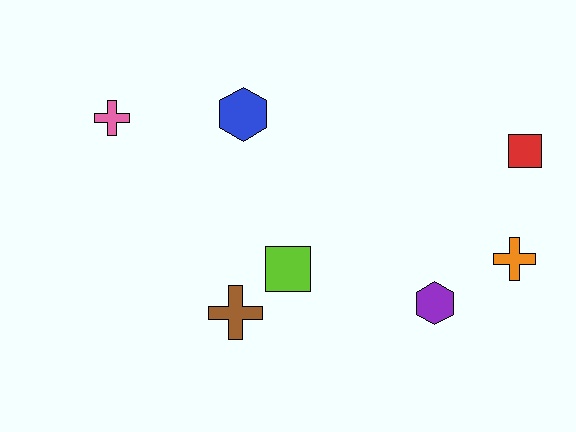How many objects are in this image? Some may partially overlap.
There are 7 objects.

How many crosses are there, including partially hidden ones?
There are 3 crosses.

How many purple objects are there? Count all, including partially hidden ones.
There is 1 purple object.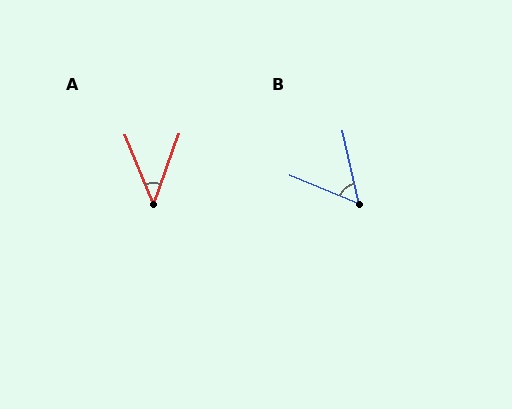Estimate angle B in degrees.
Approximately 55 degrees.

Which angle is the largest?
B, at approximately 55 degrees.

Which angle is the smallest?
A, at approximately 42 degrees.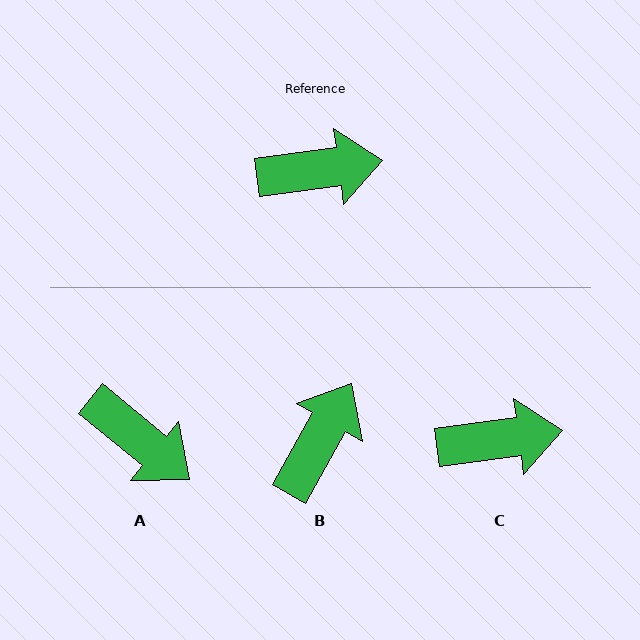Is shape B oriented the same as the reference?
No, it is off by about 53 degrees.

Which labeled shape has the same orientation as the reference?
C.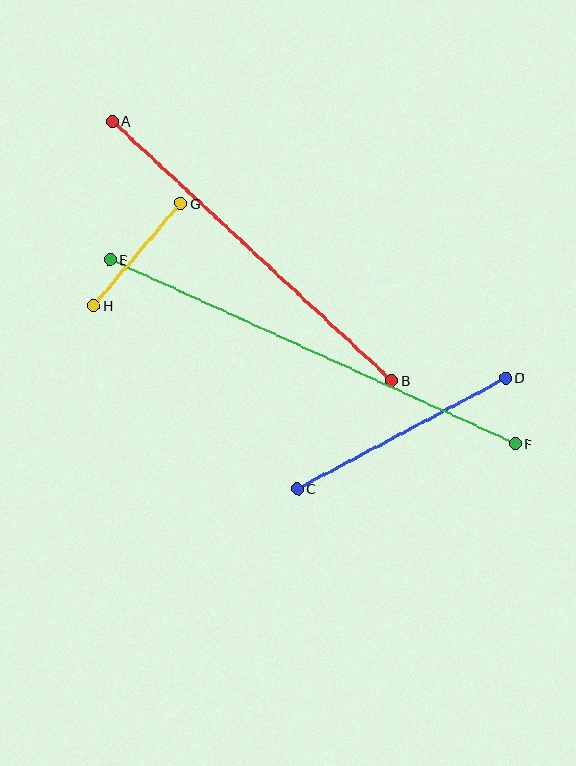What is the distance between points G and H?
The distance is approximately 134 pixels.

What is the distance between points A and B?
The distance is approximately 381 pixels.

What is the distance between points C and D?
The distance is approximately 236 pixels.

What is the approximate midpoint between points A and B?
The midpoint is at approximately (252, 251) pixels.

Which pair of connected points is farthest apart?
Points E and F are farthest apart.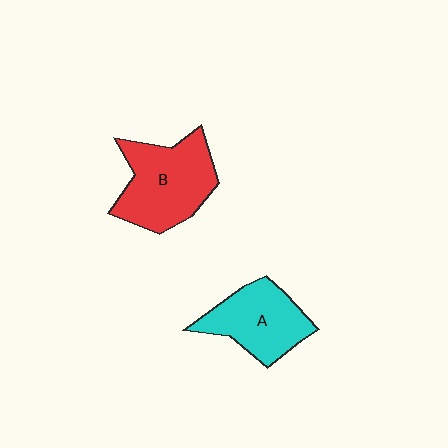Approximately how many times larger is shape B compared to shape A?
Approximately 1.2 times.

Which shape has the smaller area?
Shape A (cyan).